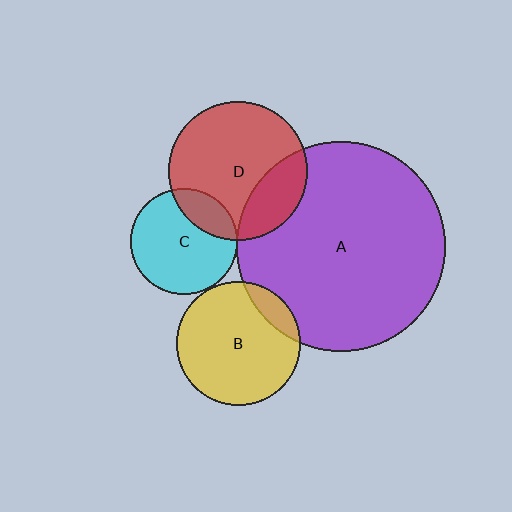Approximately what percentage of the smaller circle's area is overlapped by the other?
Approximately 10%.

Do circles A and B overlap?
Yes.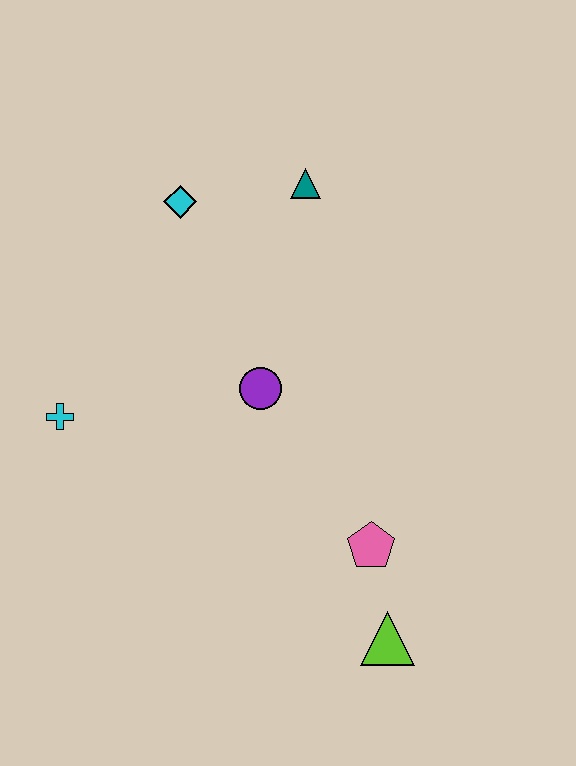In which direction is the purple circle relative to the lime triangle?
The purple circle is above the lime triangle.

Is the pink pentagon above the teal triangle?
No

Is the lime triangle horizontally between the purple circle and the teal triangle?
No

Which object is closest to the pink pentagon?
The lime triangle is closest to the pink pentagon.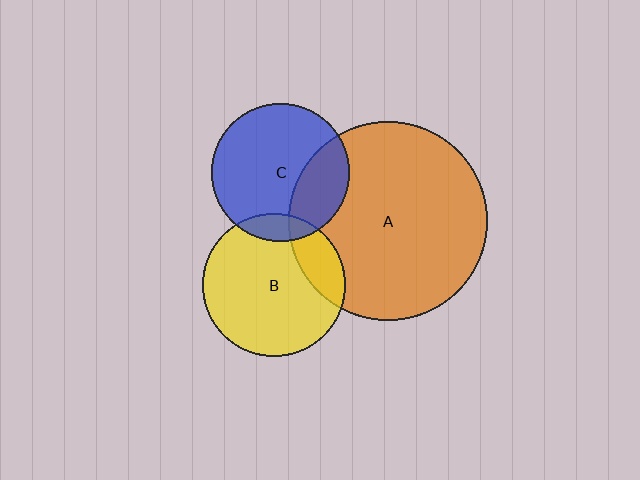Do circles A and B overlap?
Yes.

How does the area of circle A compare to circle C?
Approximately 2.1 times.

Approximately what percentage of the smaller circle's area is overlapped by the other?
Approximately 20%.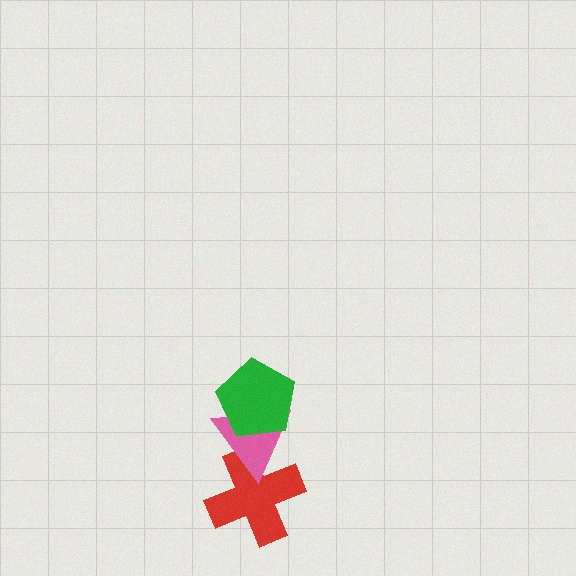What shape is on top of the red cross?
The pink triangle is on top of the red cross.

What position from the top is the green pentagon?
The green pentagon is 1st from the top.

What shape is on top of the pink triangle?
The green pentagon is on top of the pink triangle.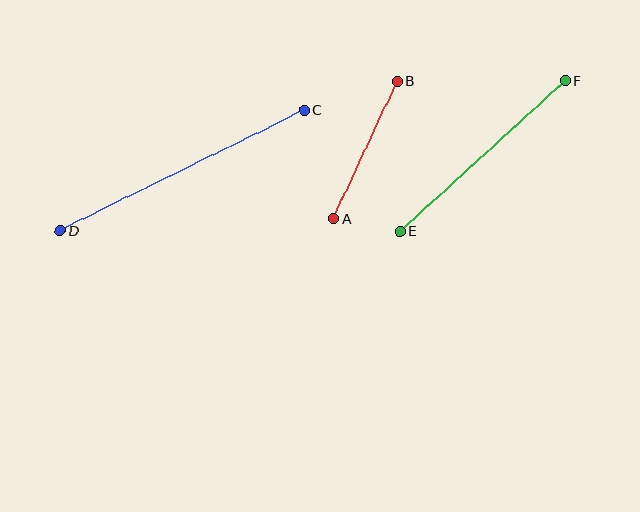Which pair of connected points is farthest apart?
Points C and D are farthest apart.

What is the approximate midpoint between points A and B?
The midpoint is at approximately (365, 150) pixels.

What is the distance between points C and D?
The distance is approximately 272 pixels.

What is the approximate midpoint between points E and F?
The midpoint is at approximately (483, 156) pixels.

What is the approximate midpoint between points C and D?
The midpoint is at approximately (183, 170) pixels.